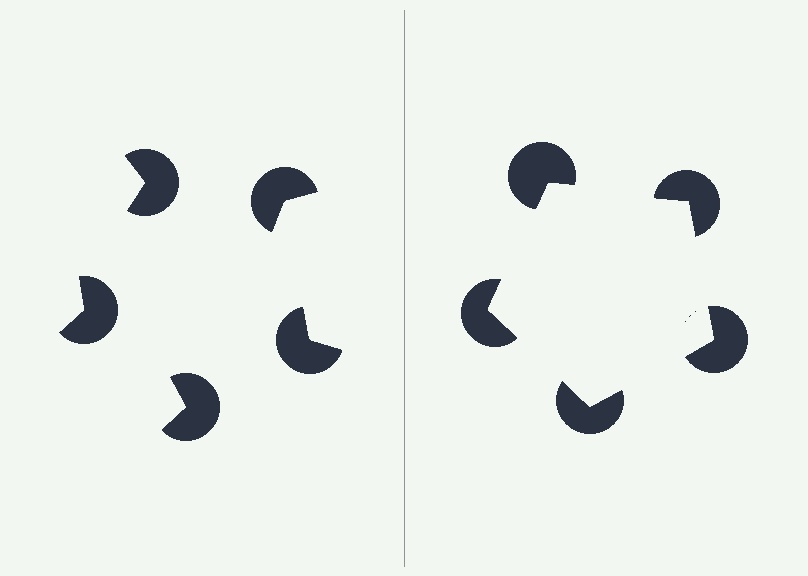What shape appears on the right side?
An illusory pentagon.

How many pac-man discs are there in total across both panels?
10 — 5 on each side.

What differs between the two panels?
The pac-man discs are positioned identically on both sides; only the wedge orientations differ. On the right they align to a pentagon; on the left they are misaligned.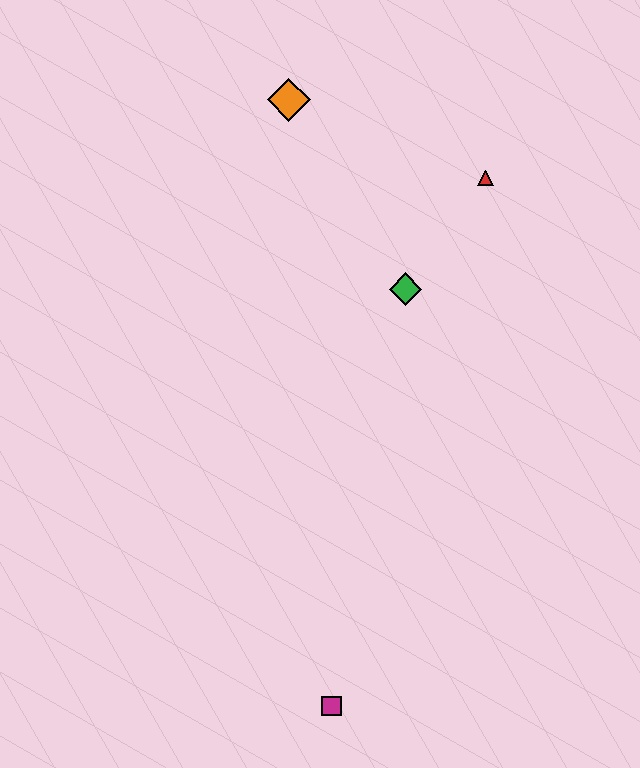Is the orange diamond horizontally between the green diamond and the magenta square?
No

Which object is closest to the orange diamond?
The red triangle is closest to the orange diamond.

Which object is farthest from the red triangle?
The magenta square is farthest from the red triangle.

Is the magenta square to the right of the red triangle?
No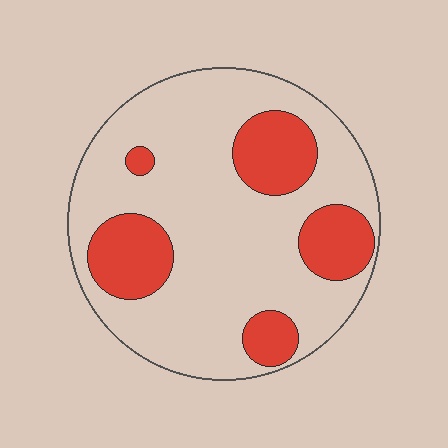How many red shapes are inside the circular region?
5.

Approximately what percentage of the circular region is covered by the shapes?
Approximately 25%.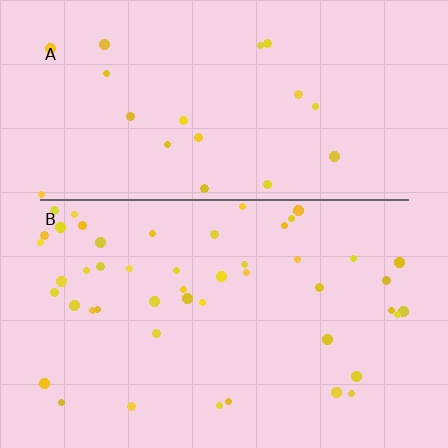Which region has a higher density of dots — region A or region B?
B (the bottom).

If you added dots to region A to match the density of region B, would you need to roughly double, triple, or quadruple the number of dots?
Approximately double.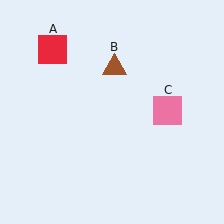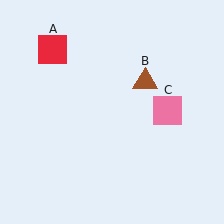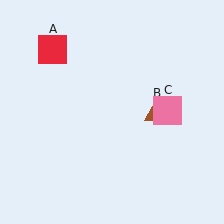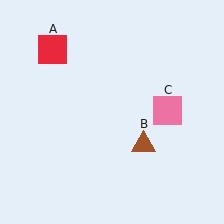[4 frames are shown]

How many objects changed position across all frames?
1 object changed position: brown triangle (object B).